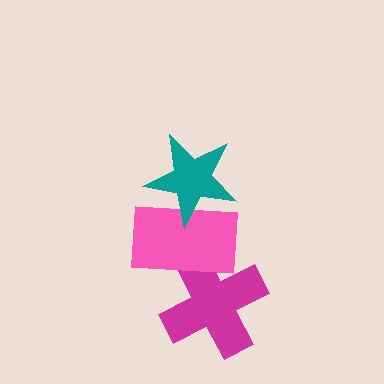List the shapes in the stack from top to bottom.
From top to bottom: the teal star, the pink rectangle, the magenta cross.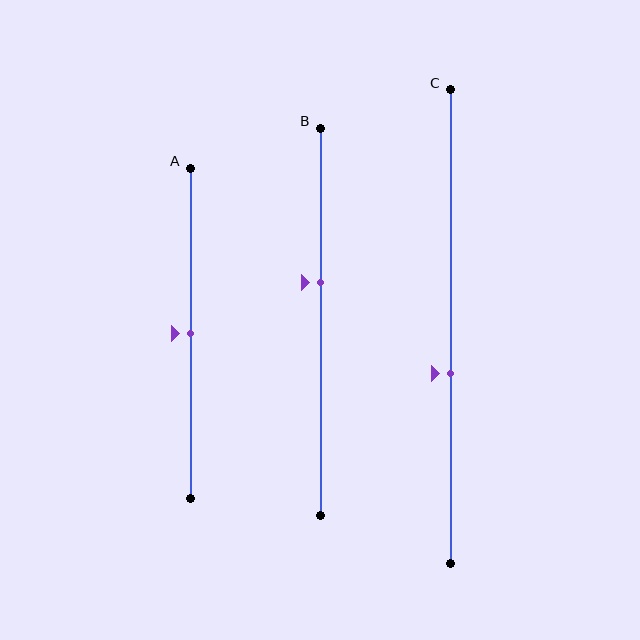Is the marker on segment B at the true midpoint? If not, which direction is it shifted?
No, the marker on segment B is shifted upward by about 10% of the segment length.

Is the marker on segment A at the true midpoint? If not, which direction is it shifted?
Yes, the marker on segment A is at the true midpoint.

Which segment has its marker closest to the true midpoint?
Segment A has its marker closest to the true midpoint.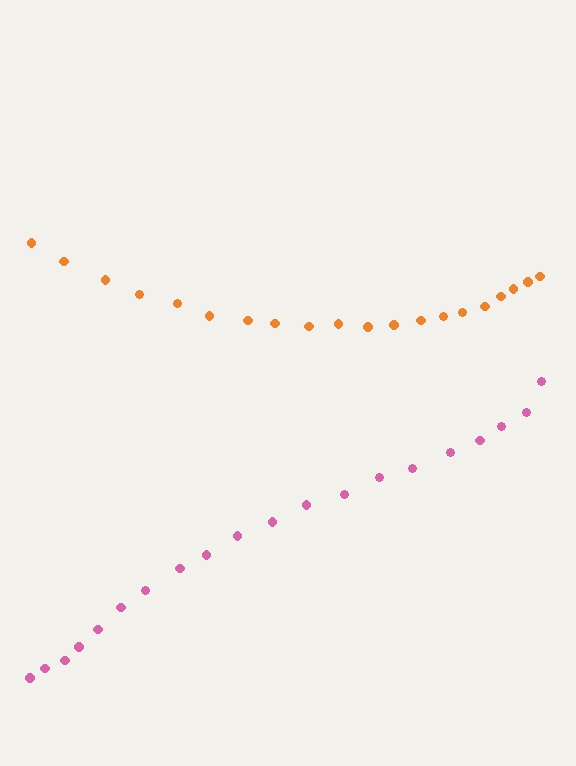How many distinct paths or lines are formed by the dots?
There are 2 distinct paths.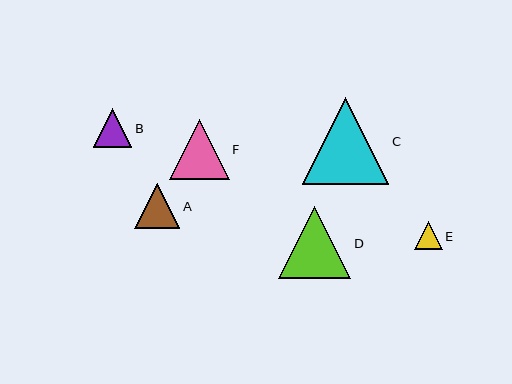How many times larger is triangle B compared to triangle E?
Triangle B is approximately 1.4 times the size of triangle E.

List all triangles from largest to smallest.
From largest to smallest: C, D, F, A, B, E.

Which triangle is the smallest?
Triangle E is the smallest with a size of approximately 28 pixels.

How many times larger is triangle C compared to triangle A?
Triangle C is approximately 1.9 times the size of triangle A.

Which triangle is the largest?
Triangle C is the largest with a size of approximately 86 pixels.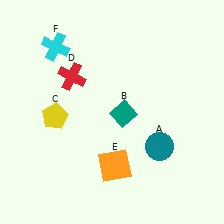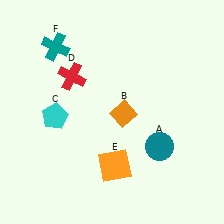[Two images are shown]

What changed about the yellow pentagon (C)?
In Image 1, C is yellow. In Image 2, it changed to cyan.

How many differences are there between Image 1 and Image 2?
There are 3 differences between the two images.